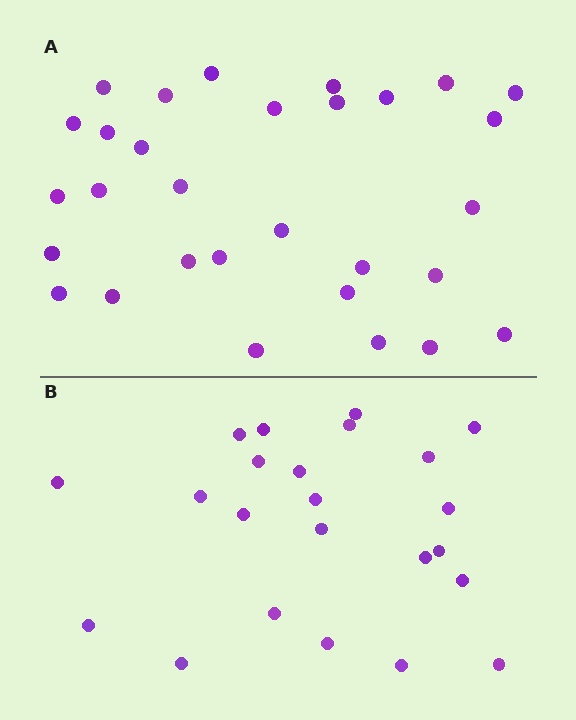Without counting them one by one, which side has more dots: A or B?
Region A (the top region) has more dots.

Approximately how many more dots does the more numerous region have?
Region A has roughly 8 or so more dots than region B.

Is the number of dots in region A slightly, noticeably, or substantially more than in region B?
Region A has noticeably more, but not dramatically so. The ratio is roughly 1.3 to 1.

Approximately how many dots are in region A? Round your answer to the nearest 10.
About 30 dots.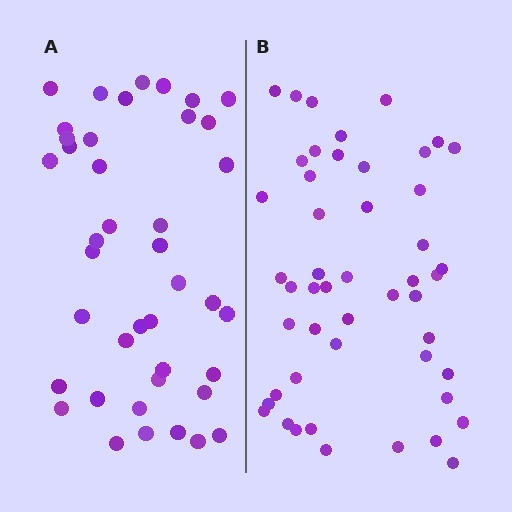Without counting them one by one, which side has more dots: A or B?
Region B (the right region) has more dots.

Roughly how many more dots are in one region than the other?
Region B has roughly 8 or so more dots than region A.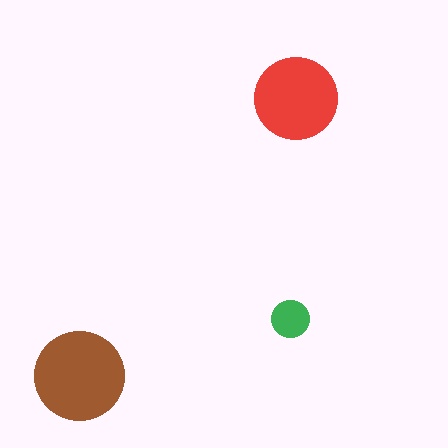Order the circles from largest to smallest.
the brown one, the red one, the green one.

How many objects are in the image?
There are 3 objects in the image.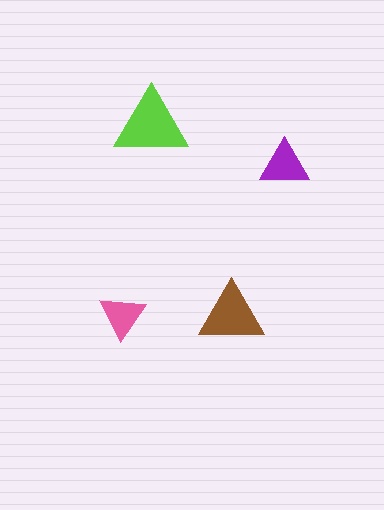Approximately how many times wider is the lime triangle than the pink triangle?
About 1.5 times wider.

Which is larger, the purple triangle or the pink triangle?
The purple one.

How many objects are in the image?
There are 4 objects in the image.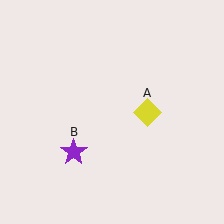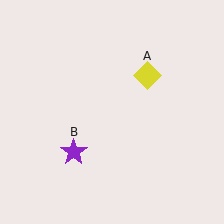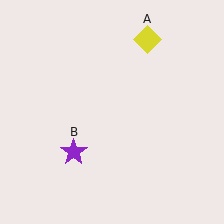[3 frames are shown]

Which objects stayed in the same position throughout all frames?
Purple star (object B) remained stationary.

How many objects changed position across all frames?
1 object changed position: yellow diamond (object A).